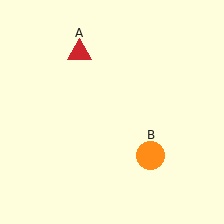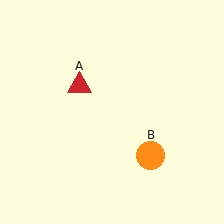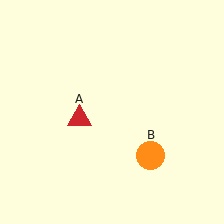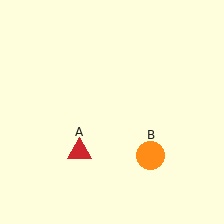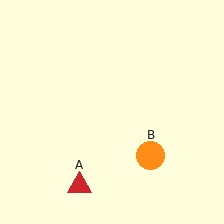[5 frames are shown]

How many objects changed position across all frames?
1 object changed position: red triangle (object A).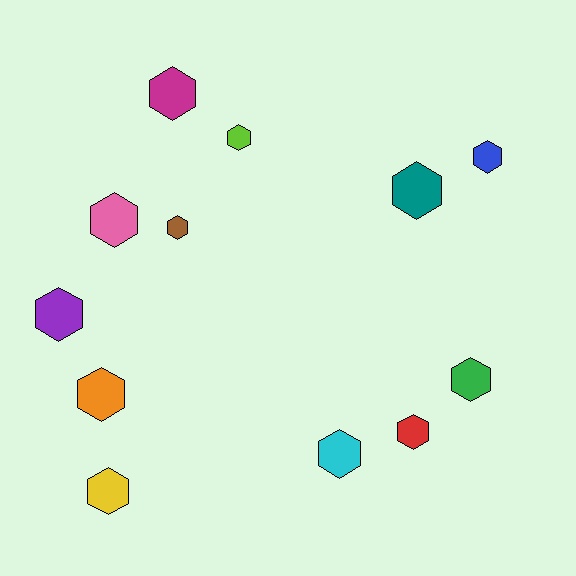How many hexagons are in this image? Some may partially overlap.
There are 12 hexagons.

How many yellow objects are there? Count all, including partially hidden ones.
There is 1 yellow object.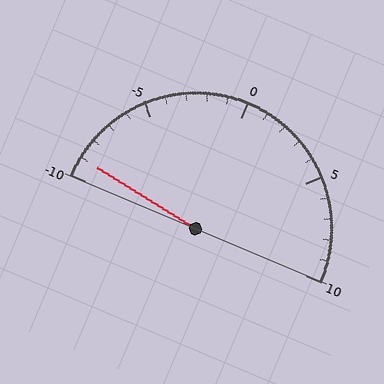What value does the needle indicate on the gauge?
The needle indicates approximately -9.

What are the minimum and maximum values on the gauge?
The gauge ranges from -10 to 10.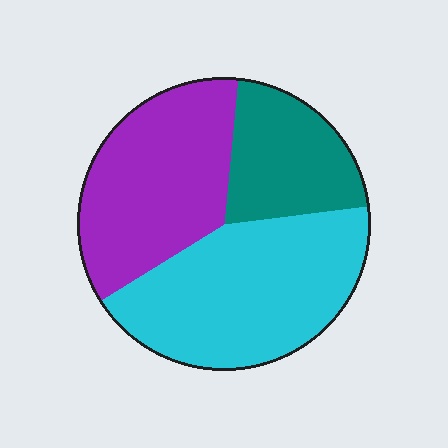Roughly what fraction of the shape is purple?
Purple takes up about three eighths (3/8) of the shape.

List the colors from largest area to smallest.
From largest to smallest: cyan, purple, teal.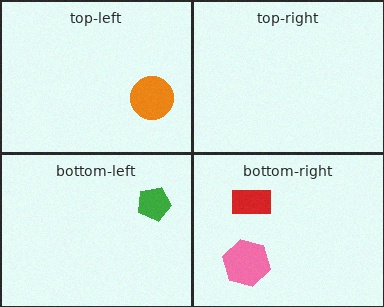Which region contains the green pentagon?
The bottom-left region.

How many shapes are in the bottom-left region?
1.